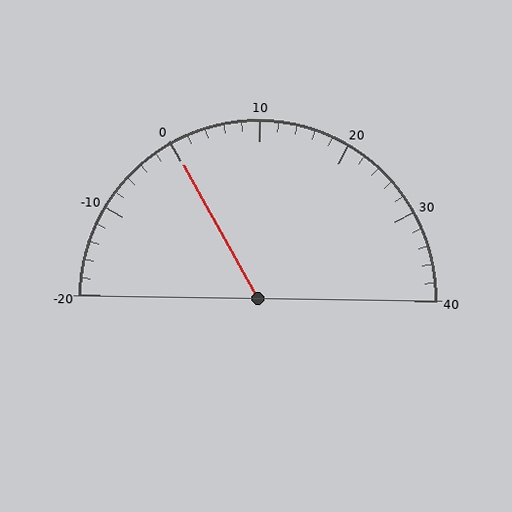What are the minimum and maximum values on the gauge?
The gauge ranges from -20 to 40.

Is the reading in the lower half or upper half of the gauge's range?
The reading is in the lower half of the range (-20 to 40).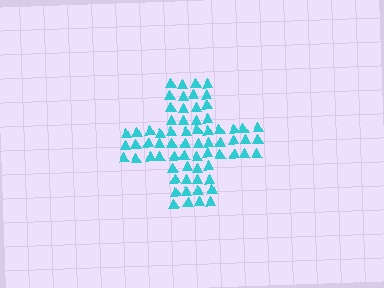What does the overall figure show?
The overall figure shows a cross.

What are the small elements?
The small elements are triangles.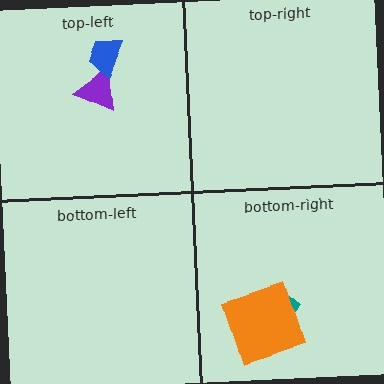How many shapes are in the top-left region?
2.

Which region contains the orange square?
The bottom-right region.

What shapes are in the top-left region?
The purple triangle, the blue trapezoid.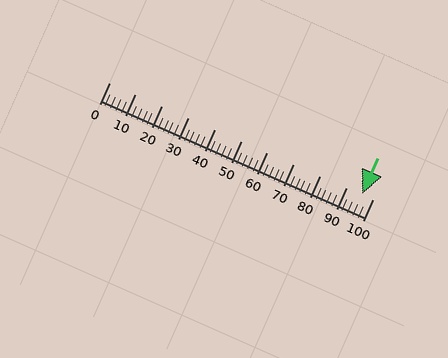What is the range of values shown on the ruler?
The ruler shows values from 0 to 100.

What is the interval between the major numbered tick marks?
The major tick marks are spaced 10 units apart.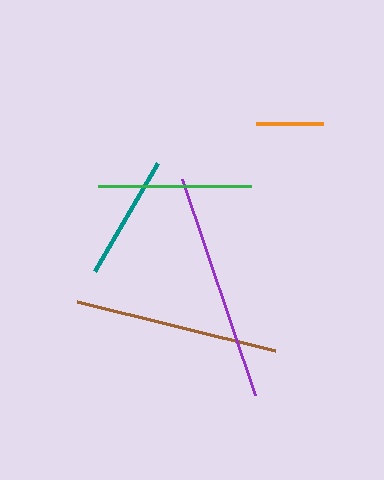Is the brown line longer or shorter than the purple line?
The purple line is longer than the brown line.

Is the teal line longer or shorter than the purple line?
The purple line is longer than the teal line.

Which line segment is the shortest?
The orange line is the shortest at approximately 67 pixels.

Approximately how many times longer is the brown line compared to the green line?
The brown line is approximately 1.3 times the length of the green line.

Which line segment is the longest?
The purple line is the longest at approximately 228 pixels.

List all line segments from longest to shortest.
From longest to shortest: purple, brown, green, teal, orange.